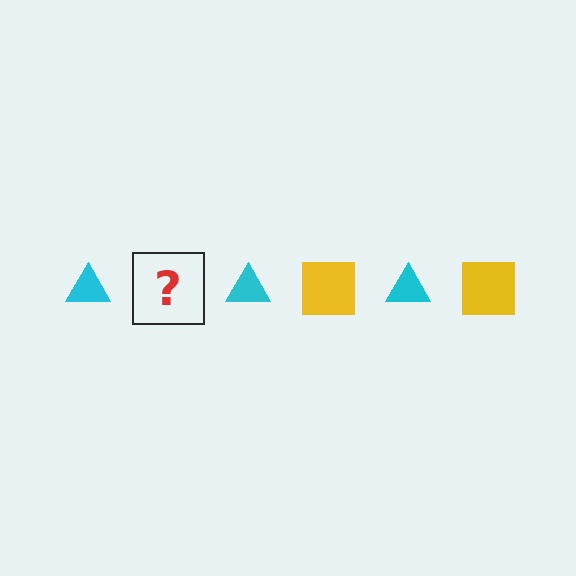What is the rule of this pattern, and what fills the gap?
The rule is that the pattern alternates between cyan triangle and yellow square. The gap should be filled with a yellow square.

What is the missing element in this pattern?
The missing element is a yellow square.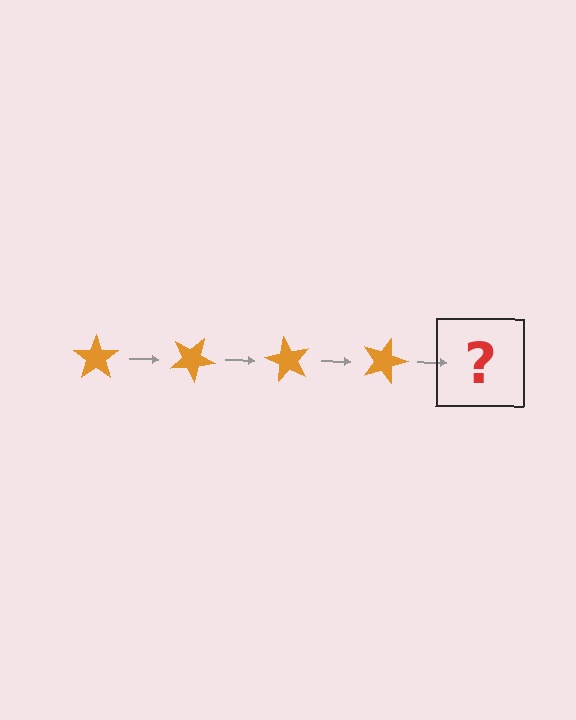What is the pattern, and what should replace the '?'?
The pattern is that the star rotates 30 degrees each step. The '?' should be an orange star rotated 120 degrees.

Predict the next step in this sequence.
The next step is an orange star rotated 120 degrees.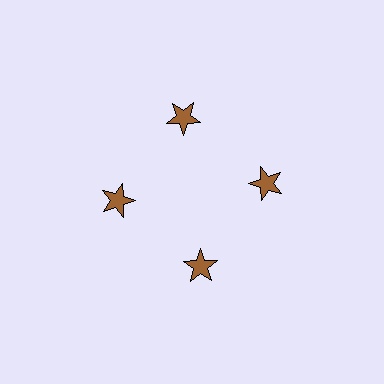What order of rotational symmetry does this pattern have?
This pattern has 4-fold rotational symmetry.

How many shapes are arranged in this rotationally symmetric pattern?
There are 4 shapes, arranged in 4 groups of 1.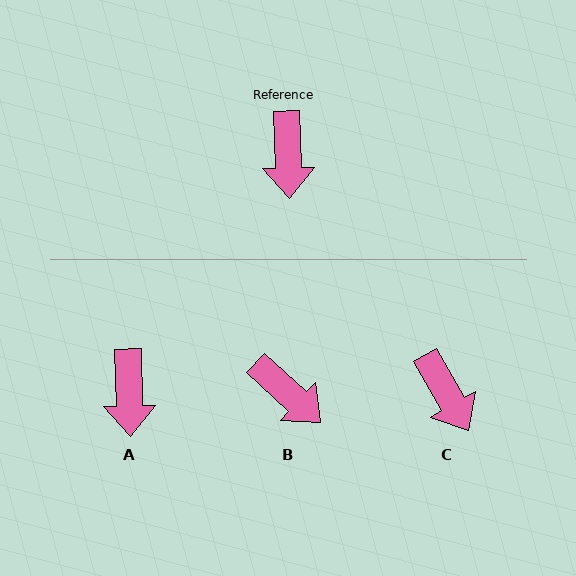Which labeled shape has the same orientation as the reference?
A.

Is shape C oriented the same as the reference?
No, it is off by about 28 degrees.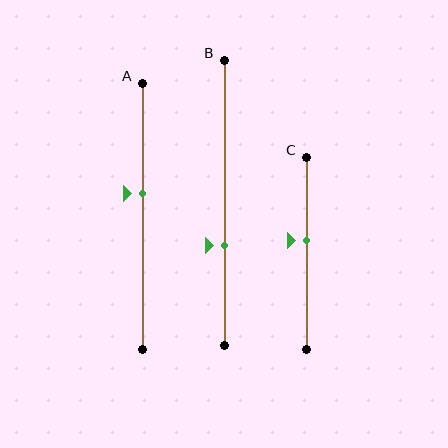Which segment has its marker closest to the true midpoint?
Segment C has its marker closest to the true midpoint.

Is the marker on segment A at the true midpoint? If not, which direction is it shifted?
No, the marker on segment A is shifted upward by about 9% of the segment length.